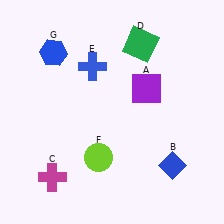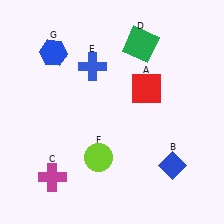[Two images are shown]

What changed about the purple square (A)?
In Image 1, A is purple. In Image 2, it changed to red.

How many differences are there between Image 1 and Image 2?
There is 1 difference between the two images.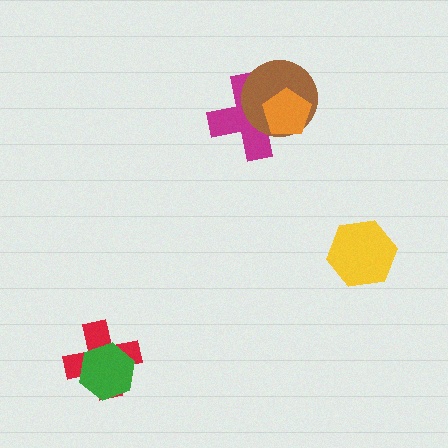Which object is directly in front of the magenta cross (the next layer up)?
The brown circle is directly in front of the magenta cross.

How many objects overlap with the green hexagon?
1 object overlaps with the green hexagon.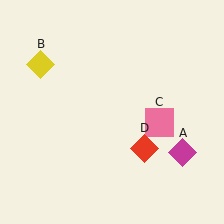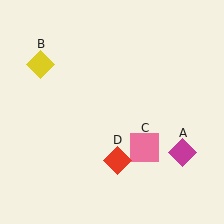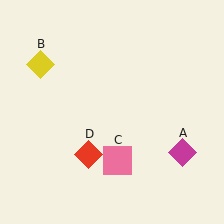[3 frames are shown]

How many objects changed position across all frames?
2 objects changed position: pink square (object C), red diamond (object D).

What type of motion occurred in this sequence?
The pink square (object C), red diamond (object D) rotated clockwise around the center of the scene.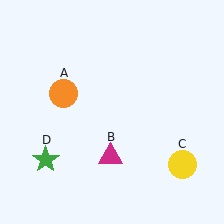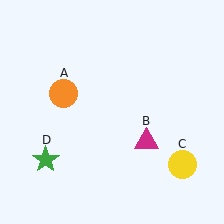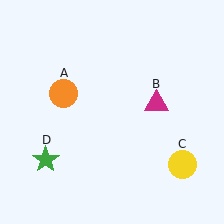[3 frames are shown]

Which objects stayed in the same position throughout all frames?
Orange circle (object A) and yellow circle (object C) and green star (object D) remained stationary.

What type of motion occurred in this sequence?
The magenta triangle (object B) rotated counterclockwise around the center of the scene.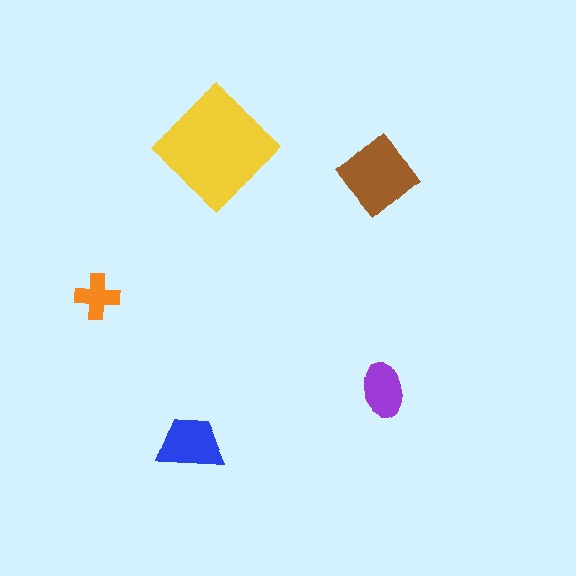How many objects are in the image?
There are 5 objects in the image.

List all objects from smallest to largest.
The orange cross, the purple ellipse, the blue trapezoid, the brown diamond, the yellow diamond.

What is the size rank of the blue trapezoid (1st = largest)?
3rd.